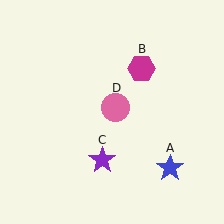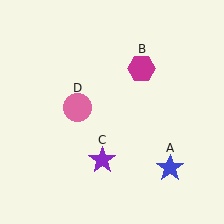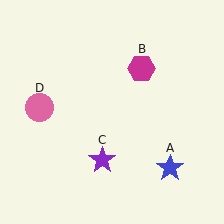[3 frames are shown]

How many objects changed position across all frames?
1 object changed position: pink circle (object D).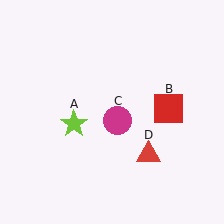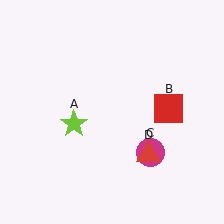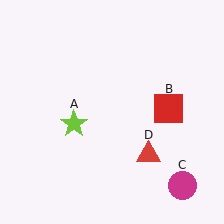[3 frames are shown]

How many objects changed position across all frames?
1 object changed position: magenta circle (object C).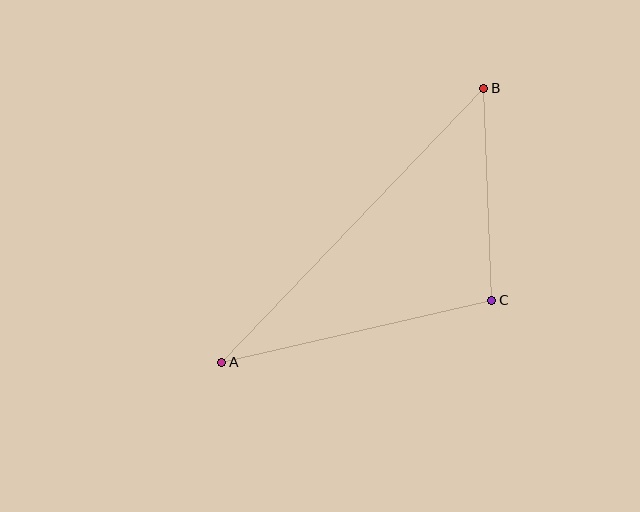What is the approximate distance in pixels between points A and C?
The distance between A and C is approximately 277 pixels.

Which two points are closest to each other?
Points B and C are closest to each other.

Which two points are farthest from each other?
Points A and B are farthest from each other.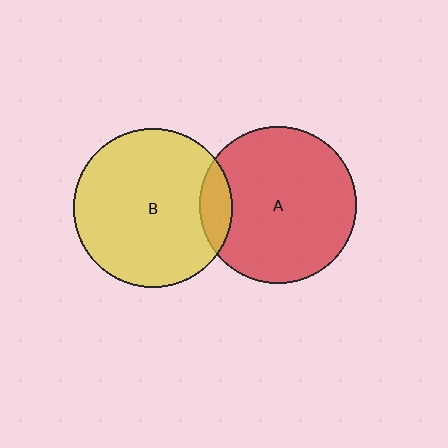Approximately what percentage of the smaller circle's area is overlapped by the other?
Approximately 10%.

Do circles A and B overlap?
Yes.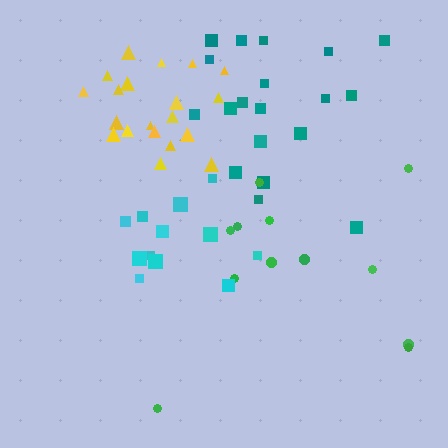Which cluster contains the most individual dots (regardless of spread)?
Yellow (20).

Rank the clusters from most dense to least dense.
yellow, cyan, teal, green.